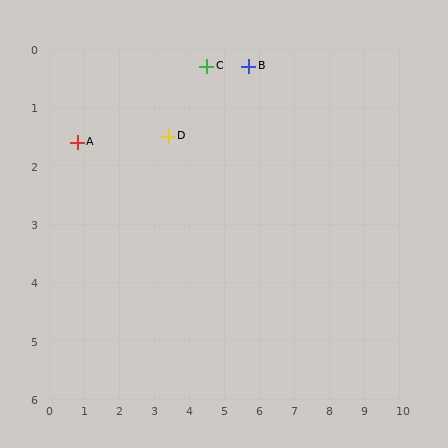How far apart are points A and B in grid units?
Points A and B are about 5.1 grid units apart.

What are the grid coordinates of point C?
Point C is at approximately (4.5, 0.3).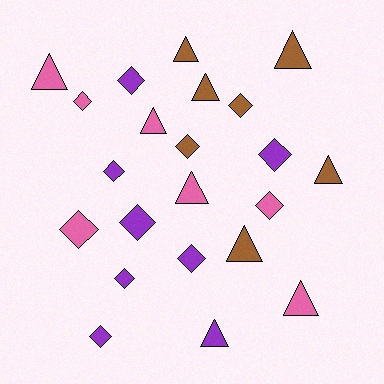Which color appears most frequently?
Purple, with 8 objects.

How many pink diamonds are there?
There are 3 pink diamonds.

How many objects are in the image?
There are 22 objects.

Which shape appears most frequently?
Diamond, with 12 objects.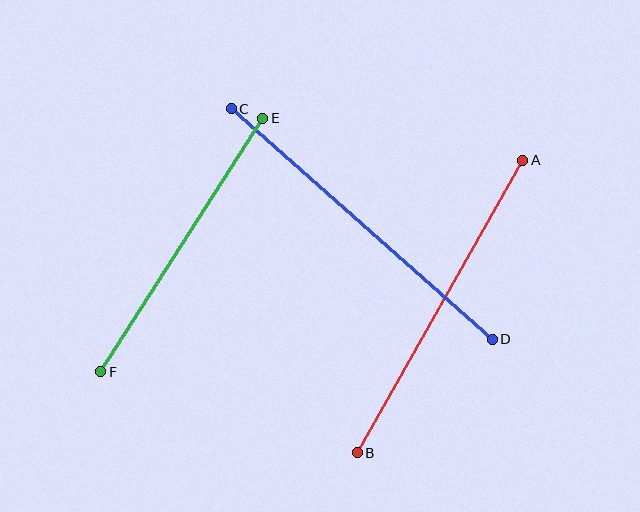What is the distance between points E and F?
The distance is approximately 301 pixels.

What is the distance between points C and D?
The distance is approximately 348 pixels.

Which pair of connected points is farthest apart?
Points C and D are farthest apart.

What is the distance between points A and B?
The distance is approximately 336 pixels.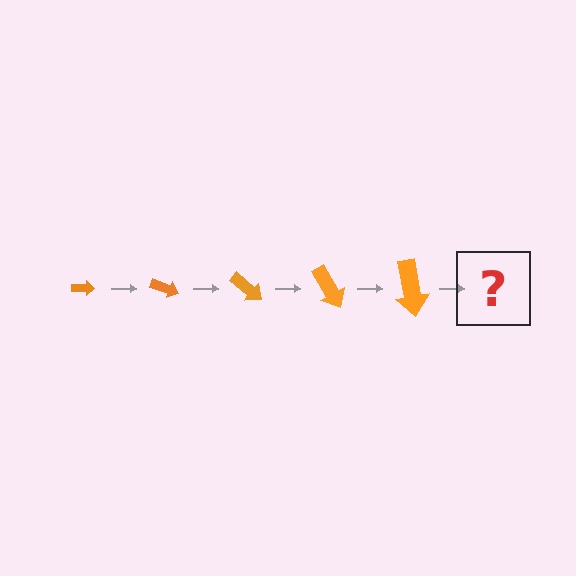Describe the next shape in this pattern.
It should be an arrow, larger than the previous one and rotated 100 degrees from the start.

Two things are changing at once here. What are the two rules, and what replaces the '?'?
The two rules are that the arrow grows larger each step and it rotates 20 degrees each step. The '?' should be an arrow, larger than the previous one and rotated 100 degrees from the start.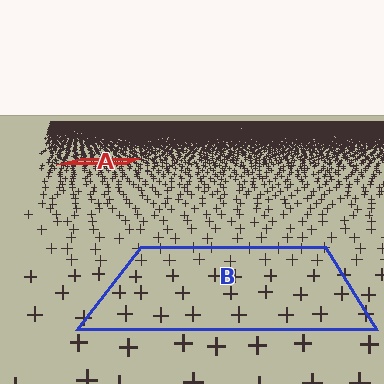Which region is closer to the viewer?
Region B is closer. The texture elements there are larger and more spread out.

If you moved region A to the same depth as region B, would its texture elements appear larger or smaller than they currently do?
They would appear larger. At a closer depth, the same texture elements are projected at a bigger on-screen size.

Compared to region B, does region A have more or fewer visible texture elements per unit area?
Region A has more texture elements per unit area — they are packed more densely because it is farther away.